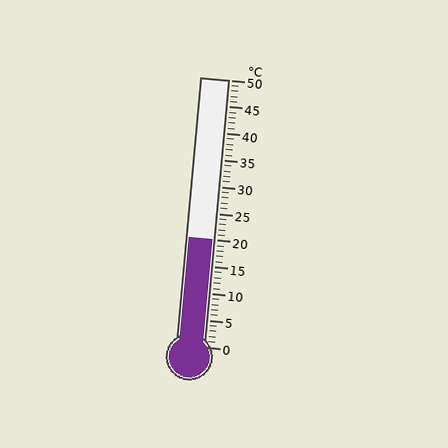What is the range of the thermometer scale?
The thermometer scale ranges from 0°C to 50°C.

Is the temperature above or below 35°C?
The temperature is below 35°C.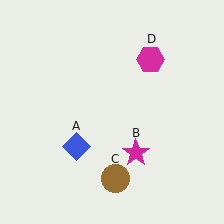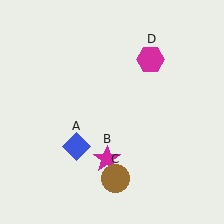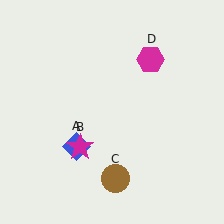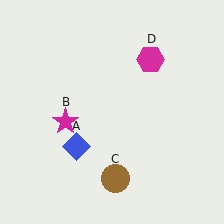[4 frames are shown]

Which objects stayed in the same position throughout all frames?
Blue diamond (object A) and brown circle (object C) and magenta hexagon (object D) remained stationary.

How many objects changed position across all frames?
1 object changed position: magenta star (object B).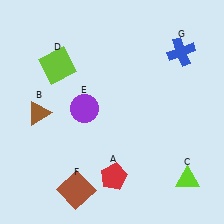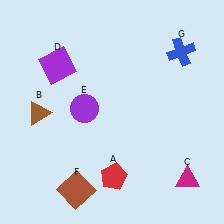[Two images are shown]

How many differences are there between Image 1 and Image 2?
There are 2 differences between the two images.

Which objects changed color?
C changed from lime to magenta. D changed from lime to purple.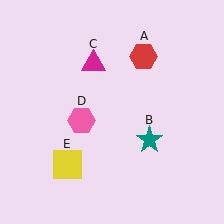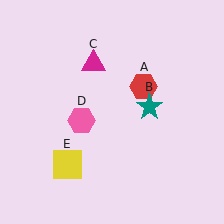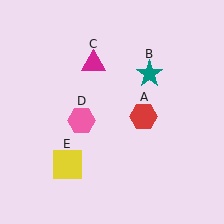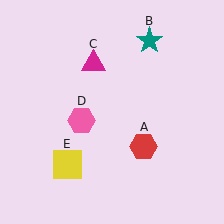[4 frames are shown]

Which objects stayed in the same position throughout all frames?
Magenta triangle (object C) and pink hexagon (object D) and yellow square (object E) remained stationary.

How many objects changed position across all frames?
2 objects changed position: red hexagon (object A), teal star (object B).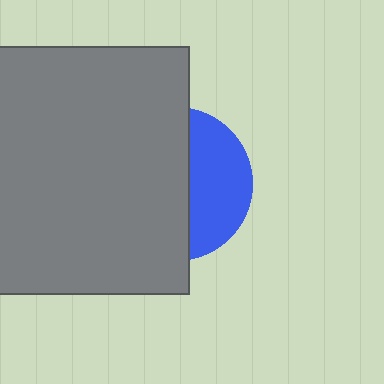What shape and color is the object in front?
The object in front is a gray square.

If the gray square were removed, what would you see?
You would see the complete blue circle.